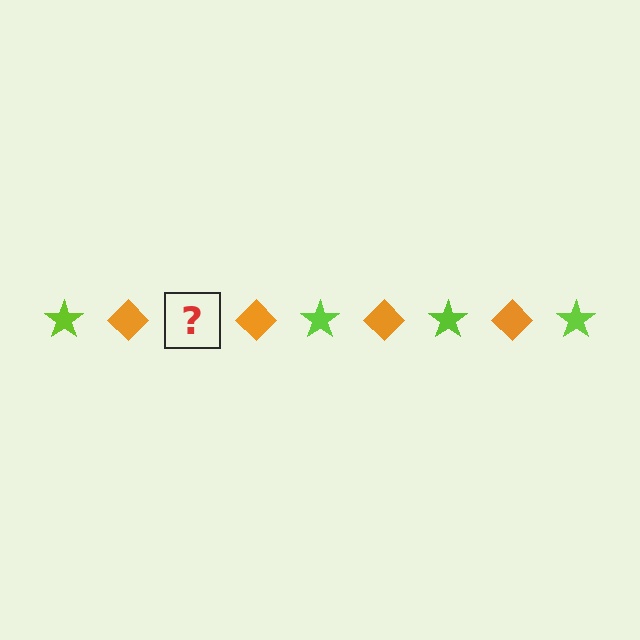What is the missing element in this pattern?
The missing element is a lime star.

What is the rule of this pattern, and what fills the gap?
The rule is that the pattern alternates between lime star and orange diamond. The gap should be filled with a lime star.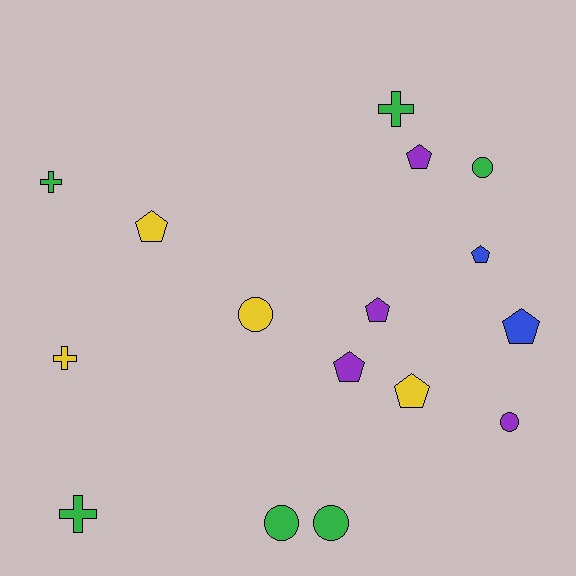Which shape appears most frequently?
Pentagon, with 7 objects.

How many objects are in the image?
There are 16 objects.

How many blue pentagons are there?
There are 2 blue pentagons.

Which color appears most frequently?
Green, with 6 objects.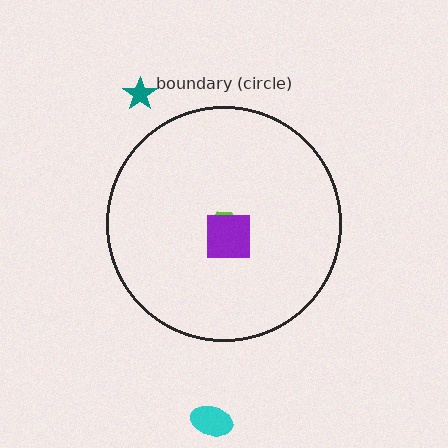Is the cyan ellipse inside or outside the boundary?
Outside.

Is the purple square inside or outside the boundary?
Inside.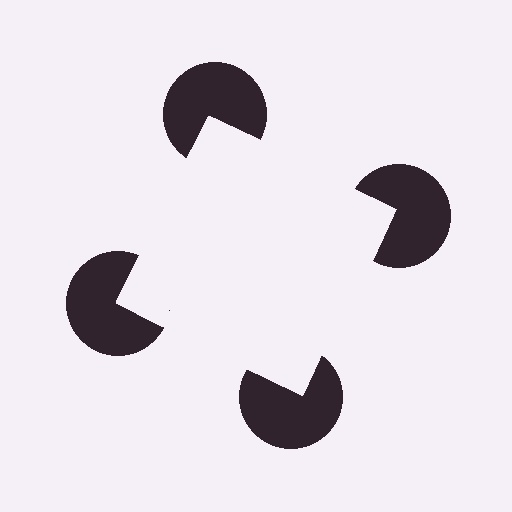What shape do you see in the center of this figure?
An illusory square — its edges are inferred from the aligned wedge cuts in the pac-man discs, not physically drawn.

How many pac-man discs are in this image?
There are 4 — one at each vertex of the illusory square.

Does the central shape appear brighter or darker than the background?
It typically appears slightly brighter than the background, even though no actual brightness change is drawn.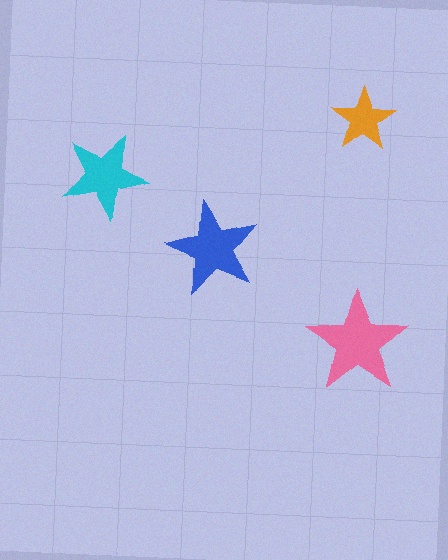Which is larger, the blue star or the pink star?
The pink one.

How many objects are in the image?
There are 4 objects in the image.